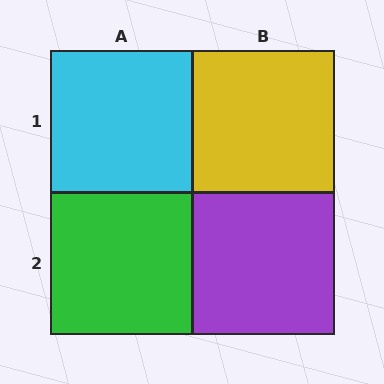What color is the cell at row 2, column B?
Purple.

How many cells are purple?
1 cell is purple.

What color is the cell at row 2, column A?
Green.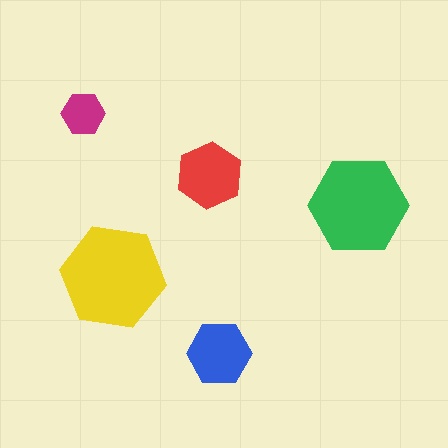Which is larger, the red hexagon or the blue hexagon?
The red one.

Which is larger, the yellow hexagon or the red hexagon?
The yellow one.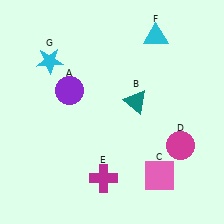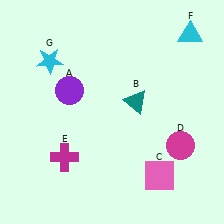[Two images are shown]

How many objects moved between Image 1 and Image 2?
2 objects moved between the two images.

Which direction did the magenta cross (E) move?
The magenta cross (E) moved left.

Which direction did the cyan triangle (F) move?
The cyan triangle (F) moved right.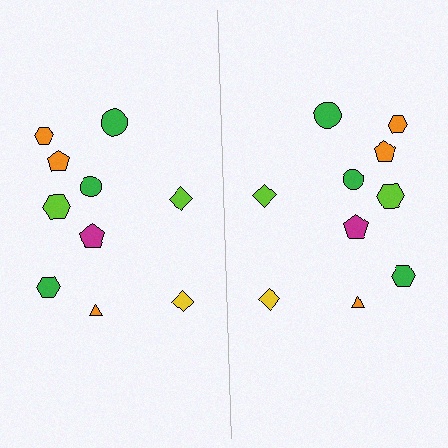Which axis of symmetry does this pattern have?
The pattern has a vertical axis of symmetry running through the center of the image.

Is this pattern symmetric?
Yes, this pattern has bilateral (reflection) symmetry.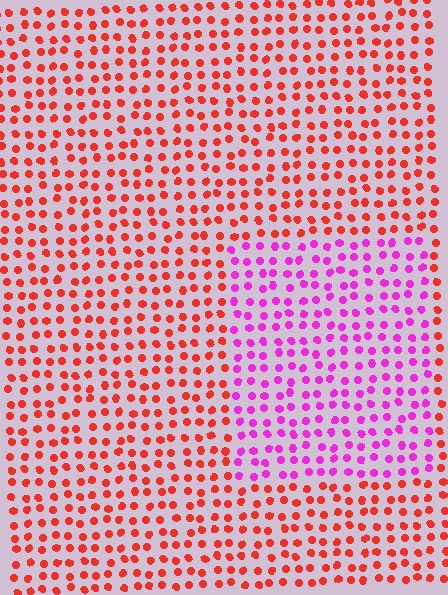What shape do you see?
I see a rectangle.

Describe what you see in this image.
The image is filled with small red elements in a uniform arrangement. A rectangle-shaped region is visible where the elements are tinted to a slightly different hue, forming a subtle color boundary.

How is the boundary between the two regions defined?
The boundary is defined purely by a slight shift in hue (about 57 degrees). Spacing, size, and orientation are identical on both sides.